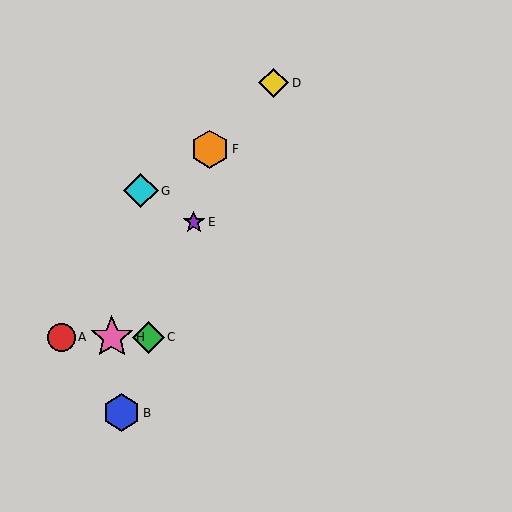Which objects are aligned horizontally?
Objects A, C, H are aligned horizontally.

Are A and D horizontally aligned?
No, A is at y≈337 and D is at y≈83.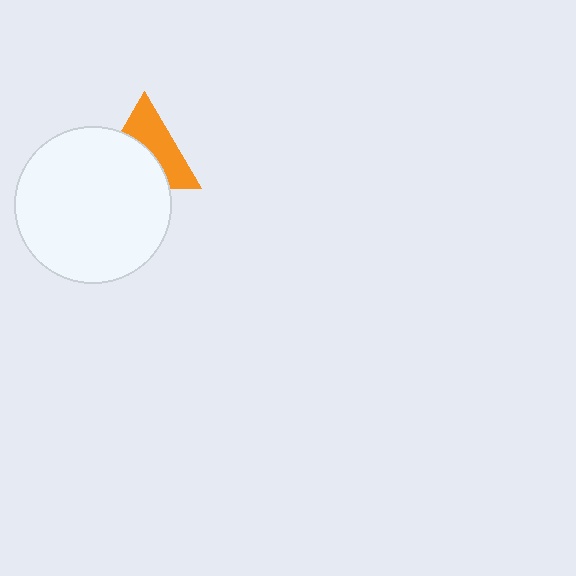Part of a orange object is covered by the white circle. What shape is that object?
It is a triangle.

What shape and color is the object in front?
The object in front is a white circle.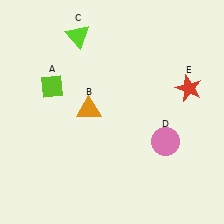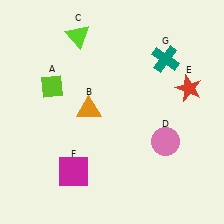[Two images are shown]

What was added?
A magenta square (F), a teal cross (G) were added in Image 2.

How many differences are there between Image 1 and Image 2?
There are 2 differences between the two images.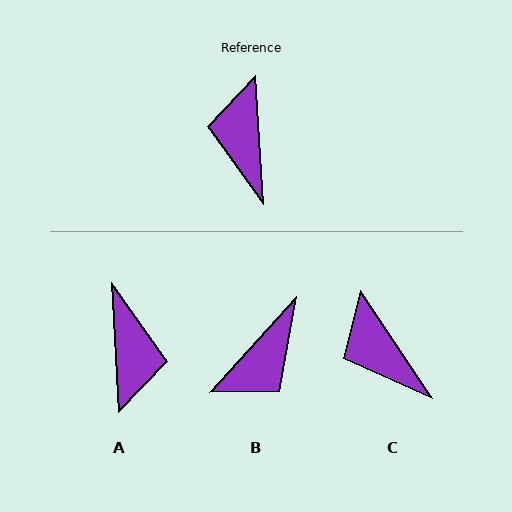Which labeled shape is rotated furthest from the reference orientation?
A, about 180 degrees away.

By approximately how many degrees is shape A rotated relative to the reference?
Approximately 180 degrees counter-clockwise.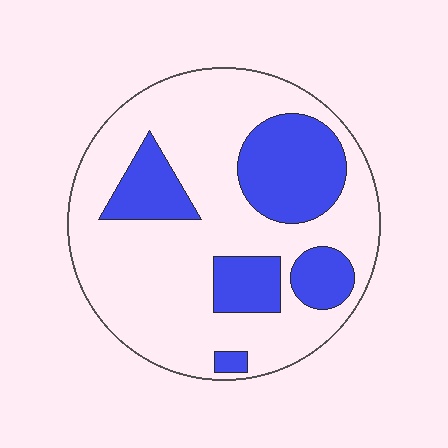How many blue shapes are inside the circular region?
5.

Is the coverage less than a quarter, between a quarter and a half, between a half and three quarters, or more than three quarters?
Between a quarter and a half.